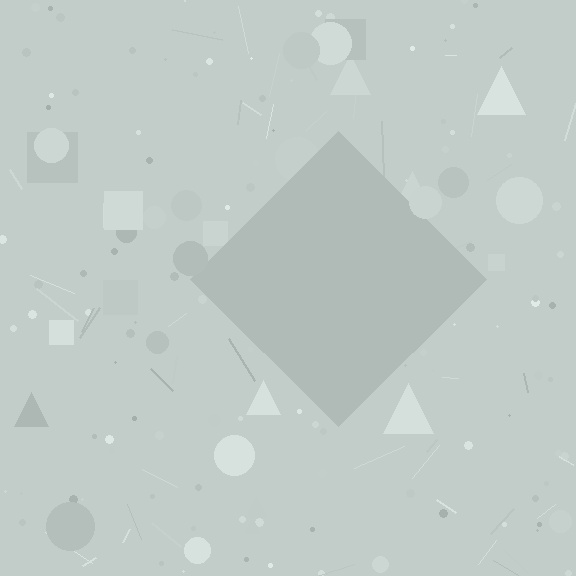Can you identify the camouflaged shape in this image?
The camouflaged shape is a diamond.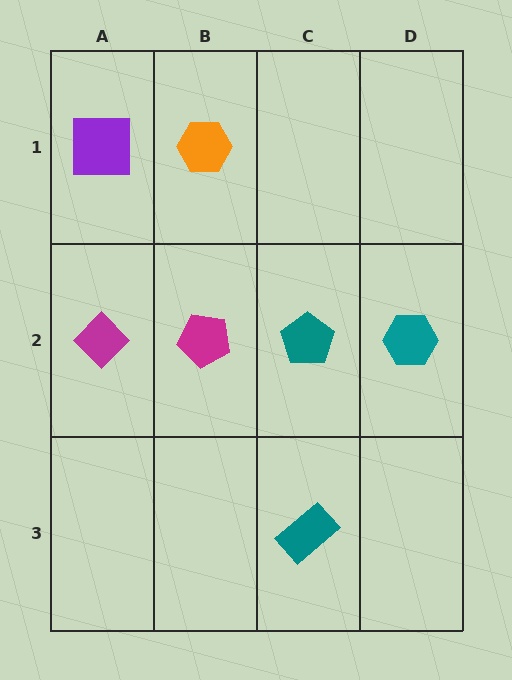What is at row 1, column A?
A purple square.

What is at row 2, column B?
A magenta pentagon.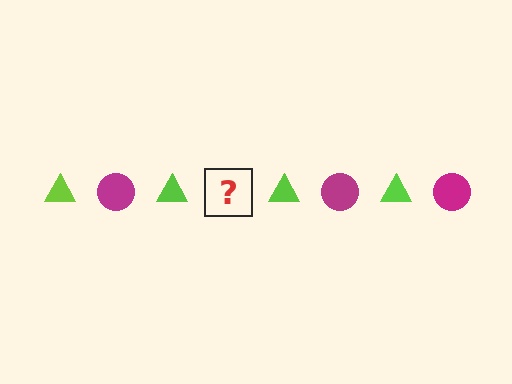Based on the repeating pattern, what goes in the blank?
The blank should be a magenta circle.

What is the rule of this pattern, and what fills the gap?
The rule is that the pattern alternates between lime triangle and magenta circle. The gap should be filled with a magenta circle.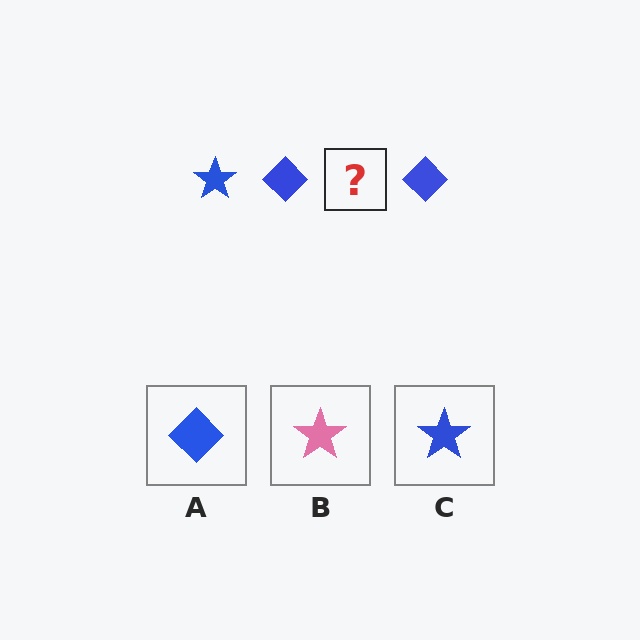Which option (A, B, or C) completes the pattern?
C.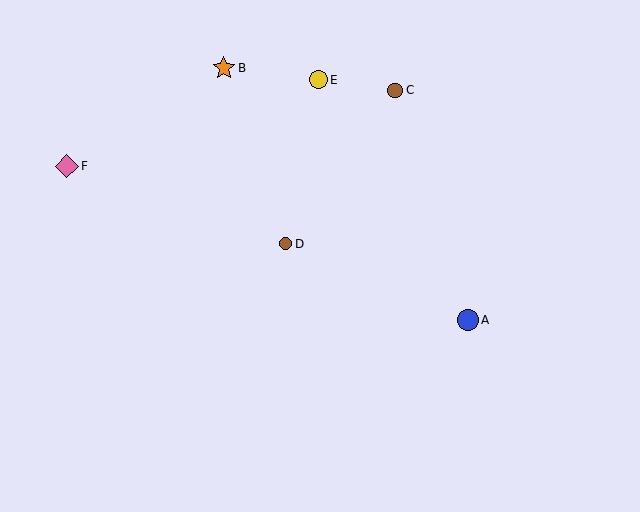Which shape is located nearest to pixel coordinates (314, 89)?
The yellow circle (labeled E) at (318, 80) is nearest to that location.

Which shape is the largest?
The pink diamond (labeled F) is the largest.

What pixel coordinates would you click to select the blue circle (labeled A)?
Click at (468, 319) to select the blue circle A.